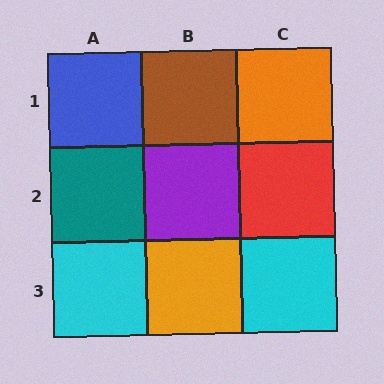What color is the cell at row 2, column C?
Red.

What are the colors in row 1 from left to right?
Blue, brown, orange.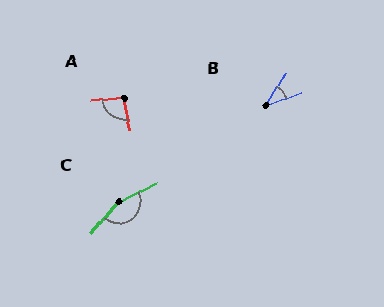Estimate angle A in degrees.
Approximately 96 degrees.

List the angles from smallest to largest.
B (38°), A (96°), C (156°).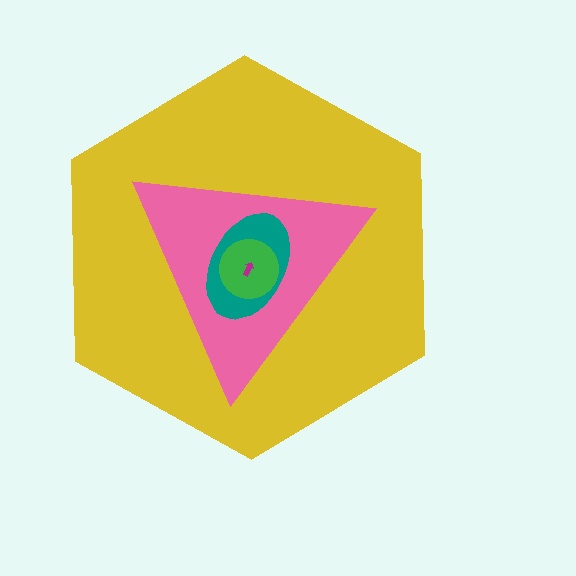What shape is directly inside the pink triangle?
The teal ellipse.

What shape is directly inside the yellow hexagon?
The pink triangle.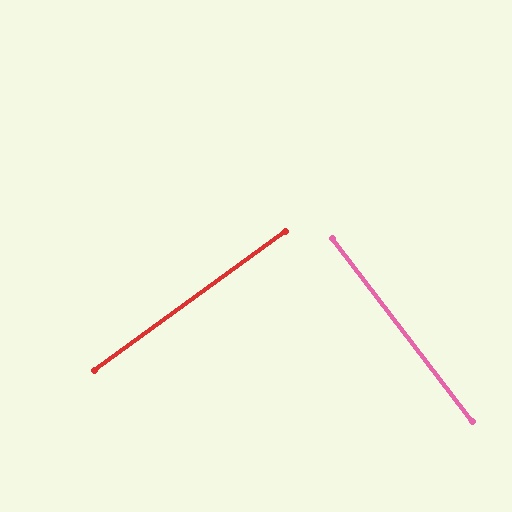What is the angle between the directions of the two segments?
Approximately 89 degrees.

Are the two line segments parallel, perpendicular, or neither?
Perpendicular — they meet at approximately 89°.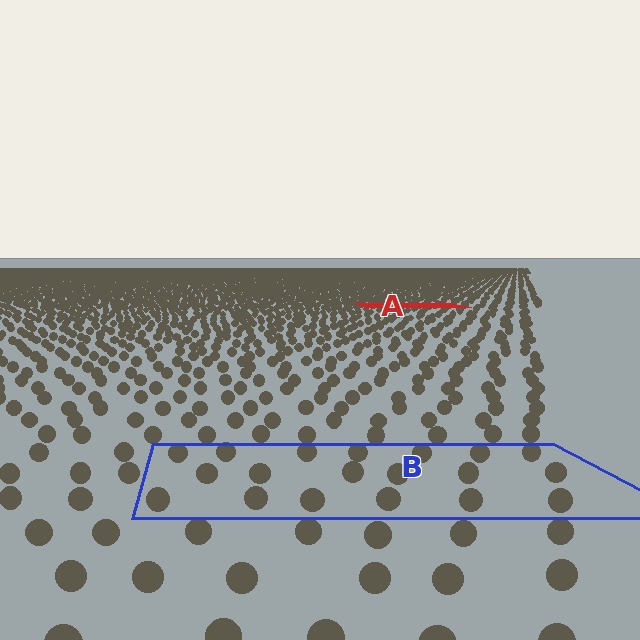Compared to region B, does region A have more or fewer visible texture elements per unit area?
Region A has more texture elements per unit area — they are packed more densely because it is farther away.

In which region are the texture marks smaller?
The texture marks are smaller in region A, because it is farther away.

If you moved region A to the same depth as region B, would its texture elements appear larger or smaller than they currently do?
They would appear larger. At a closer depth, the same texture elements are projected at a bigger on-screen size.